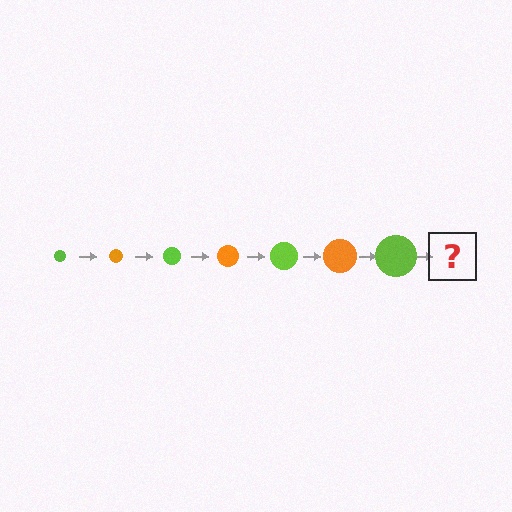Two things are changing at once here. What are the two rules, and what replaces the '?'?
The two rules are that the circle grows larger each step and the color cycles through lime and orange. The '?' should be an orange circle, larger than the previous one.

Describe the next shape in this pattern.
It should be an orange circle, larger than the previous one.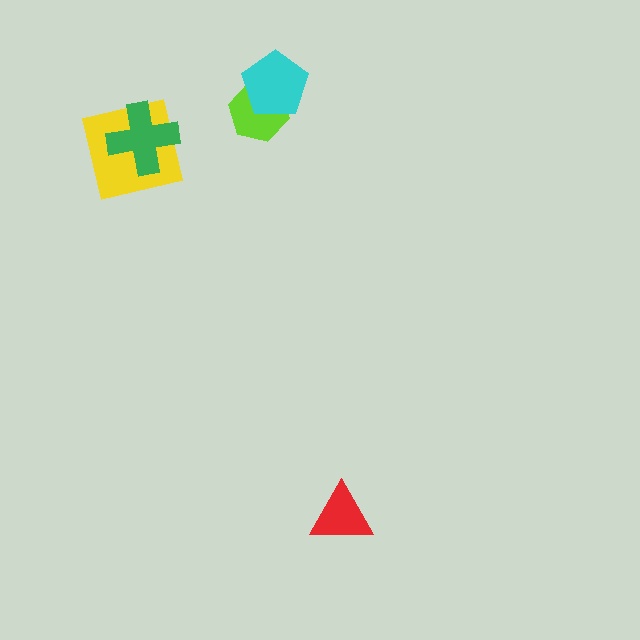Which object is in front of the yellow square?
The green cross is in front of the yellow square.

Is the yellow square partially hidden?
Yes, it is partially covered by another shape.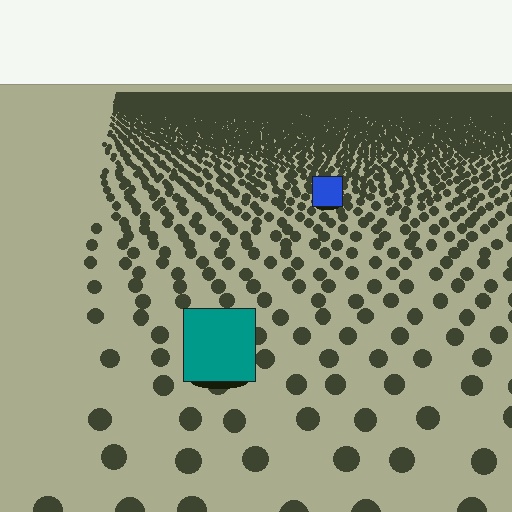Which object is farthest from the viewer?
The blue square is farthest from the viewer. It appears smaller and the ground texture around it is denser.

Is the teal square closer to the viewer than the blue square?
Yes. The teal square is closer — you can tell from the texture gradient: the ground texture is coarser near it.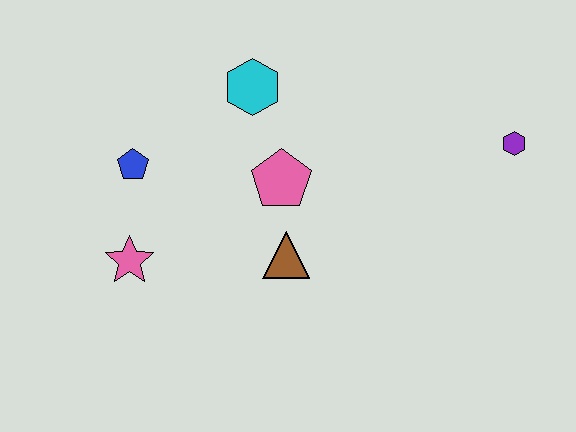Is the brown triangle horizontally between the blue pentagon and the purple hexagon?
Yes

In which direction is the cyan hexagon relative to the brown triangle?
The cyan hexagon is above the brown triangle.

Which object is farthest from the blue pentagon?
The purple hexagon is farthest from the blue pentagon.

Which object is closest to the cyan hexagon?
The pink pentagon is closest to the cyan hexagon.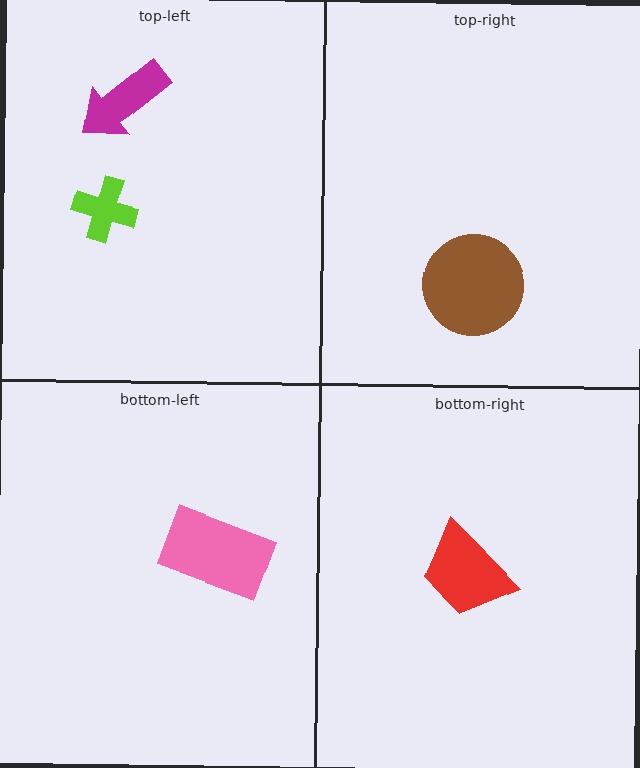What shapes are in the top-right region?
The brown circle.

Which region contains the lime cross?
The top-left region.